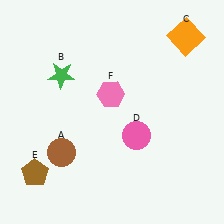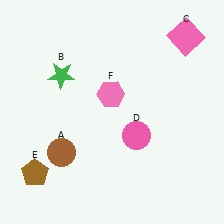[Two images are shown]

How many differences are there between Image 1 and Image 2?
There is 1 difference between the two images.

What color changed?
The square (C) changed from orange in Image 1 to pink in Image 2.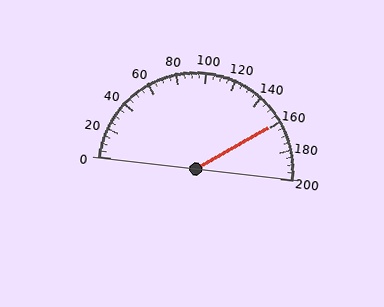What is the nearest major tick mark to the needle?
The nearest major tick mark is 160.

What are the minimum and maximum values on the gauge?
The gauge ranges from 0 to 200.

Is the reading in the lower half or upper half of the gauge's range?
The reading is in the upper half of the range (0 to 200).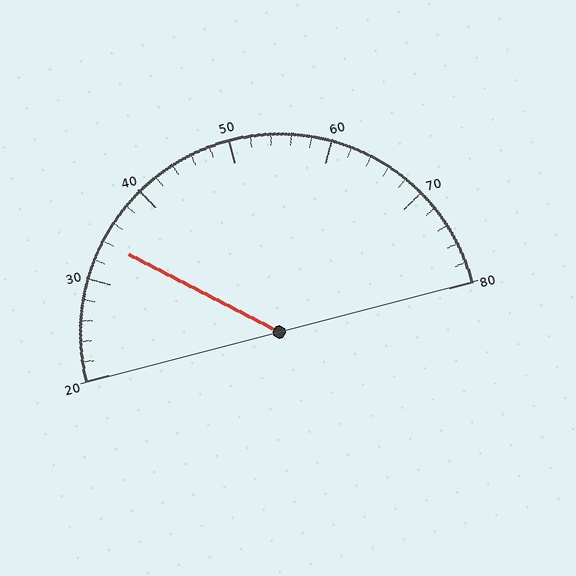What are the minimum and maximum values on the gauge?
The gauge ranges from 20 to 80.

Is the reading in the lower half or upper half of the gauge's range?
The reading is in the lower half of the range (20 to 80).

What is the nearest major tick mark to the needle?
The nearest major tick mark is 30.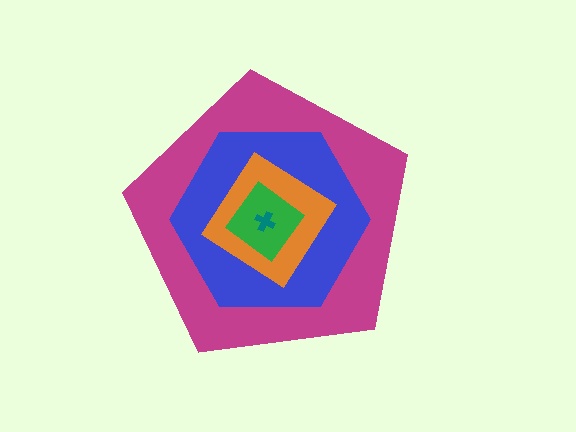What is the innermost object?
The teal cross.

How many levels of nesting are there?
5.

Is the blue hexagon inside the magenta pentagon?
Yes.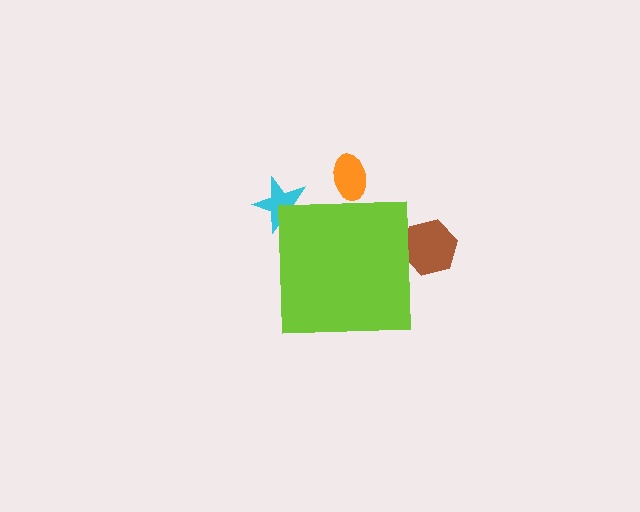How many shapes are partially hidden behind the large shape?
3 shapes are partially hidden.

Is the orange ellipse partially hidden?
Yes, the orange ellipse is partially hidden behind the lime square.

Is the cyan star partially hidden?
Yes, the cyan star is partially hidden behind the lime square.